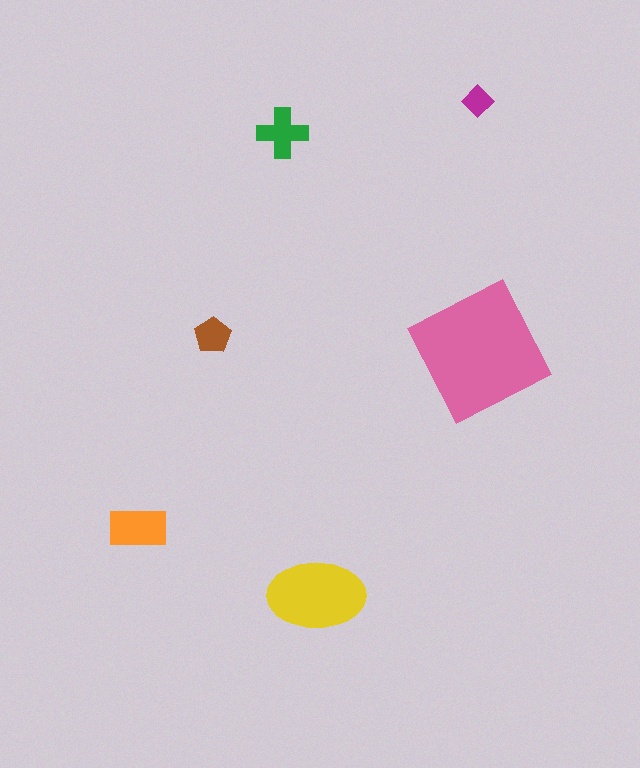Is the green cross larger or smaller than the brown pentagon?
Larger.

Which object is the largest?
The pink square.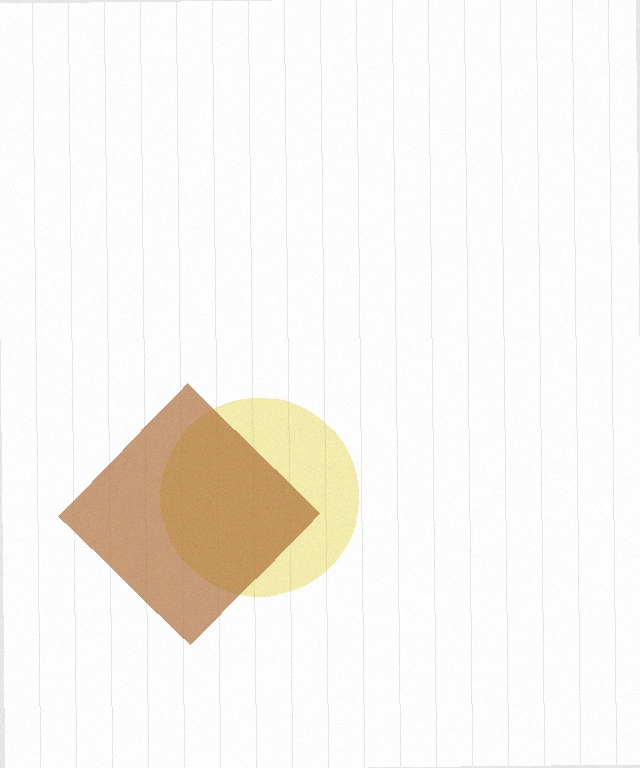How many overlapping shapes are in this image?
There are 2 overlapping shapes in the image.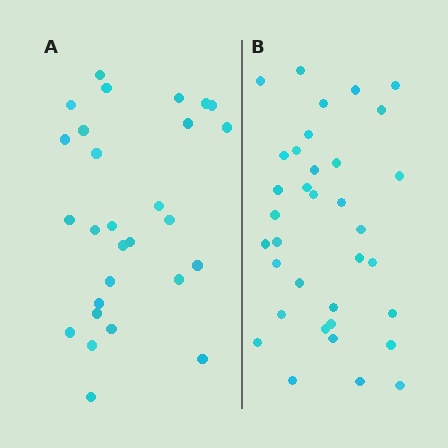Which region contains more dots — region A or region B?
Region B (the right region) has more dots.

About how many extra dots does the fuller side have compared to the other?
Region B has roughly 8 or so more dots than region A.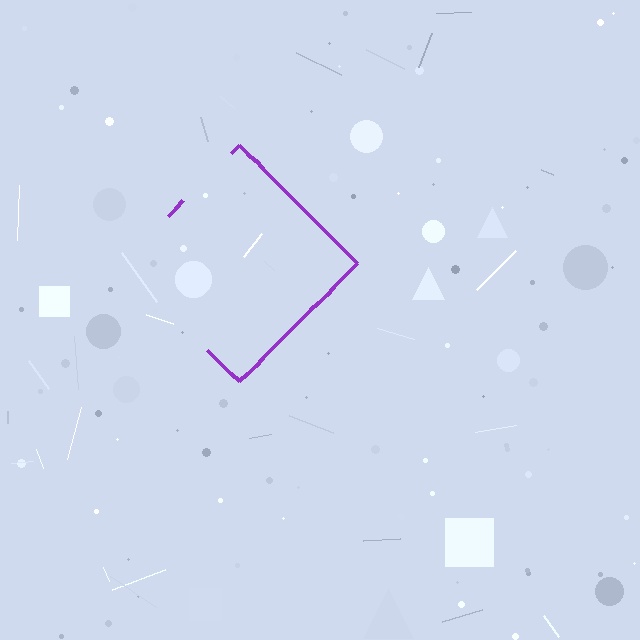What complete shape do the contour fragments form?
The contour fragments form a diamond.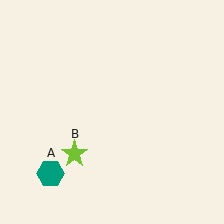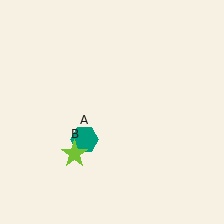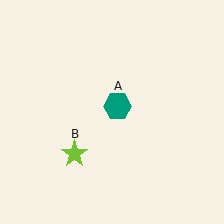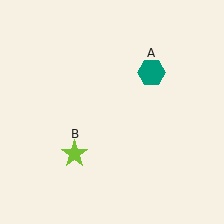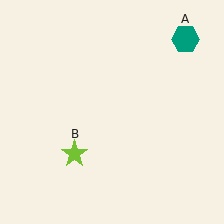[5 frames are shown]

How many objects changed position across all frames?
1 object changed position: teal hexagon (object A).